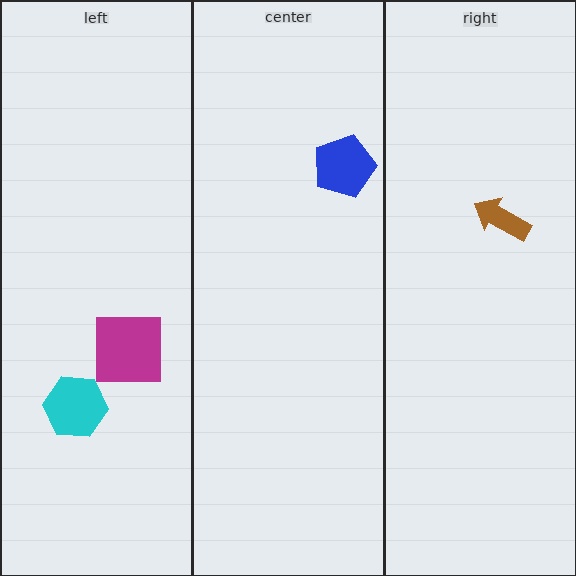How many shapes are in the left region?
2.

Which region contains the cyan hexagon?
The left region.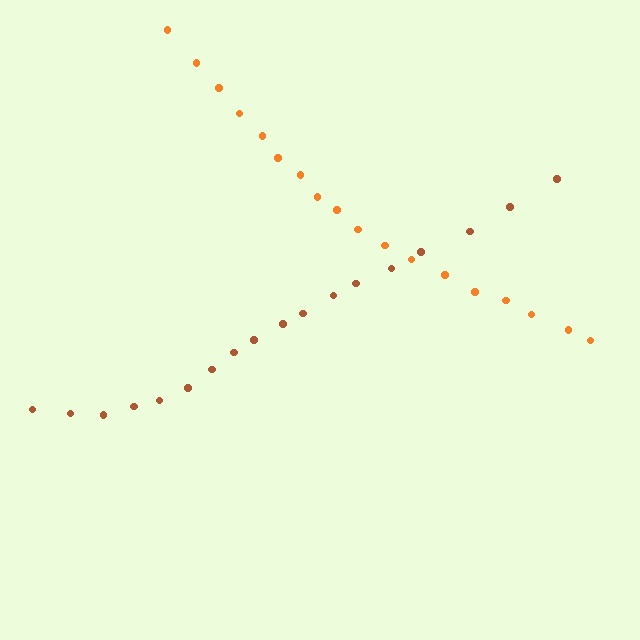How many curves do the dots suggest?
There are 2 distinct paths.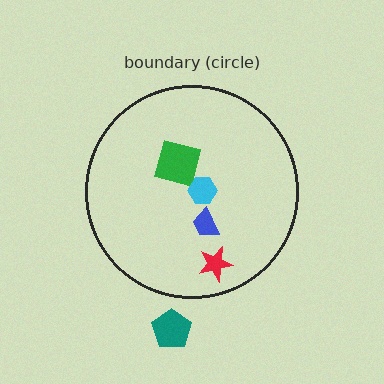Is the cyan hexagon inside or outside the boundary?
Inside.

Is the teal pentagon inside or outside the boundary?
Outside.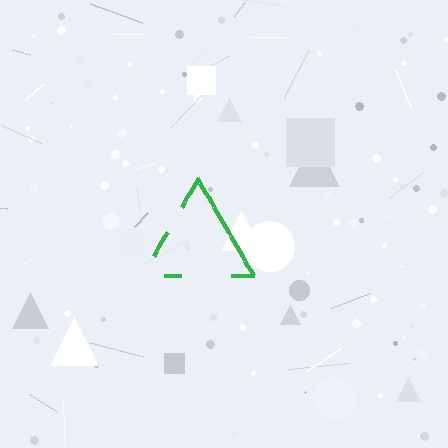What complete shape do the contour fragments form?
The contour fragments form a triangle.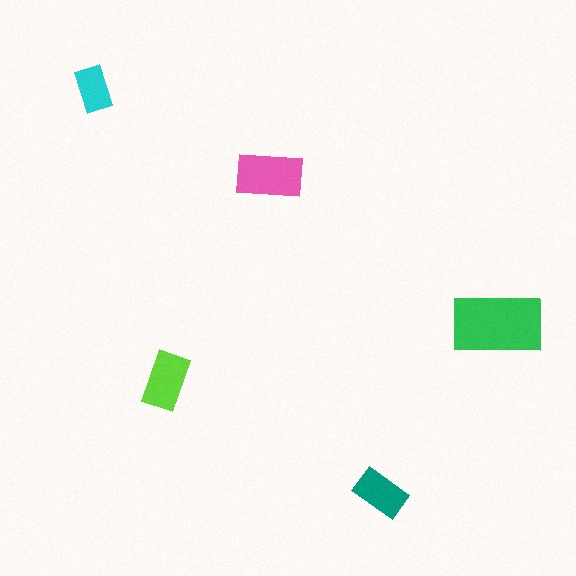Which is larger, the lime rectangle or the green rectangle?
The green one.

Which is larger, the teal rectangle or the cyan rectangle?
The teal one.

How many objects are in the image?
There are 5 objects in the image.